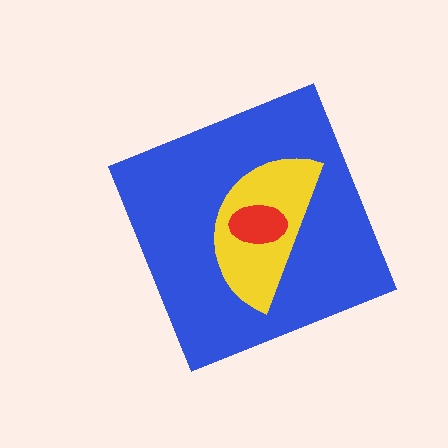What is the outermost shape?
The blue diamond.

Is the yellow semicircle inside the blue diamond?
Yes.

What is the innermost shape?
The red ellipse.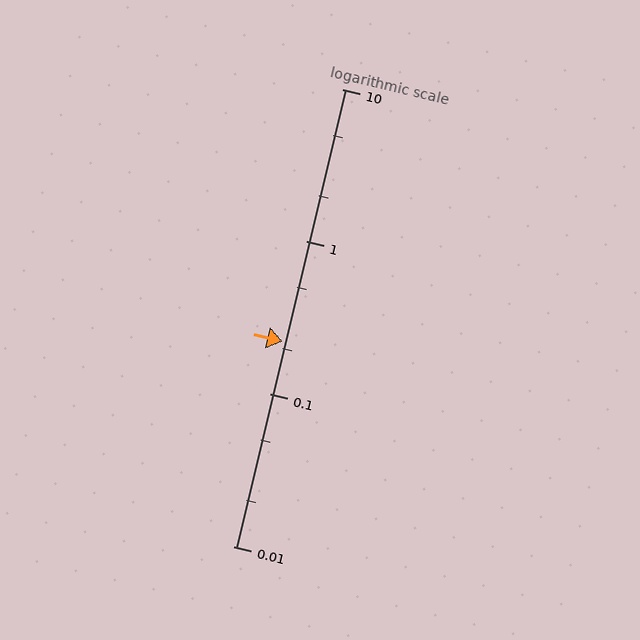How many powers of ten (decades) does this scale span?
The scale spans 3 decades, from 0.01 to 10.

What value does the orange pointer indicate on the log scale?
The pointer indicates approximately 0.22.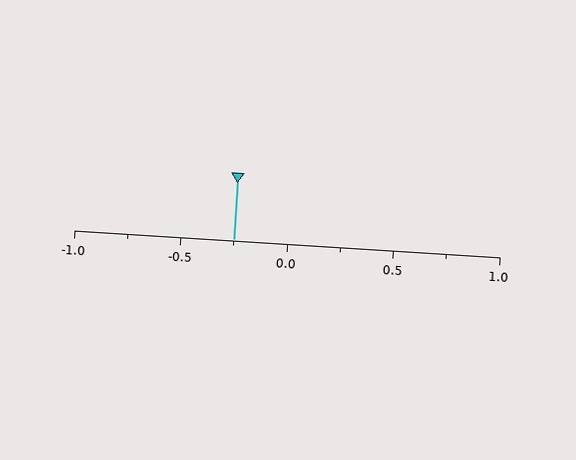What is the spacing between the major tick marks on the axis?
The major ticks are spaced 0.5 apart.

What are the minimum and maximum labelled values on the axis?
The axis runs from -1.0 to 1.0.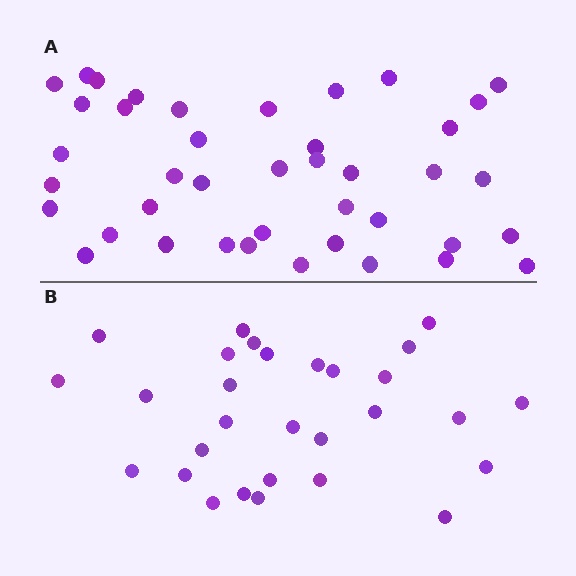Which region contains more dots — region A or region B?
Region A (the top region) has more dots.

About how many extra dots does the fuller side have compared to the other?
Region A has roughly 12 or so more dots than region B.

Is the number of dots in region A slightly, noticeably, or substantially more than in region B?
Region A has noticeably more, but not dramatically so. The ratio is roughly 1.4 to 1.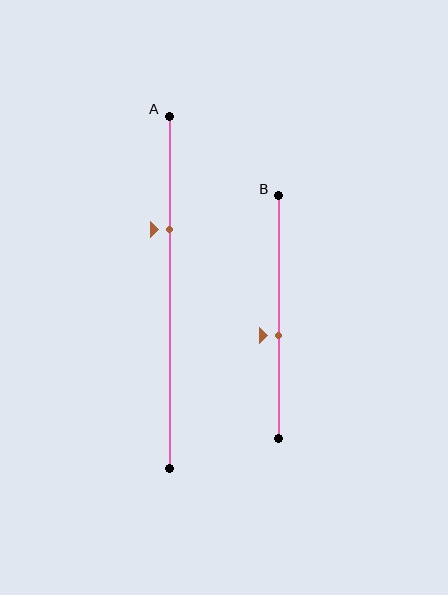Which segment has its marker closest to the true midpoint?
Segment B has its marker closest to the true midpoint.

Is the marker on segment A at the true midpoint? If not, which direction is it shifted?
No, the marker on segment A is shifted upward by about 18% of the segment length.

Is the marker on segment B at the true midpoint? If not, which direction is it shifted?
No, the marker on segment B is shifted downward by about 7% of the segment length.